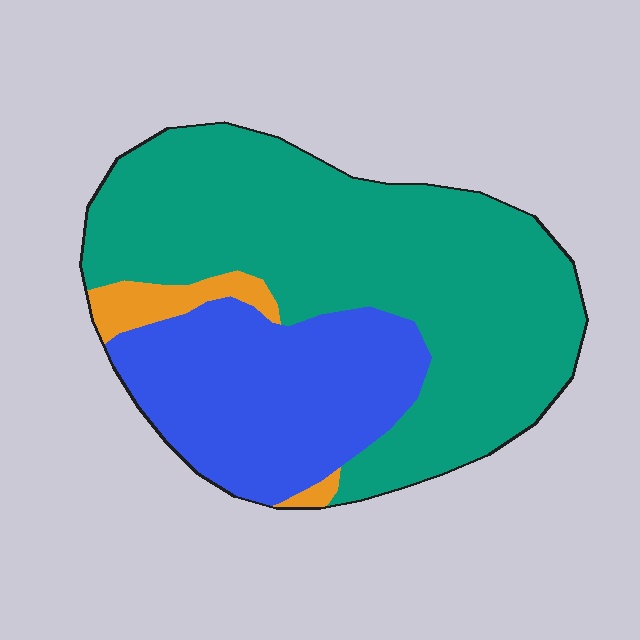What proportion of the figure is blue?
Blue takes up between a quarter and a half of the figure.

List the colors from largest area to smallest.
From largest to smallest: teal, blue, orange.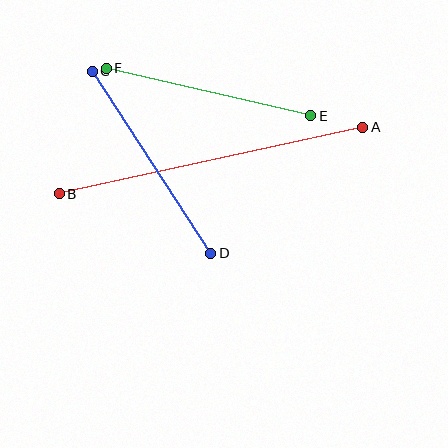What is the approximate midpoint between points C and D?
The midpoint is at approximately (151, 162) pixels.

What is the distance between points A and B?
The distance is approximately 310 pixels.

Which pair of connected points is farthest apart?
Points A and B are farthest apart.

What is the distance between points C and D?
The distance is approximately 217 pixels.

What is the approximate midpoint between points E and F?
The midpoint is at approximately (208, 92) pixels.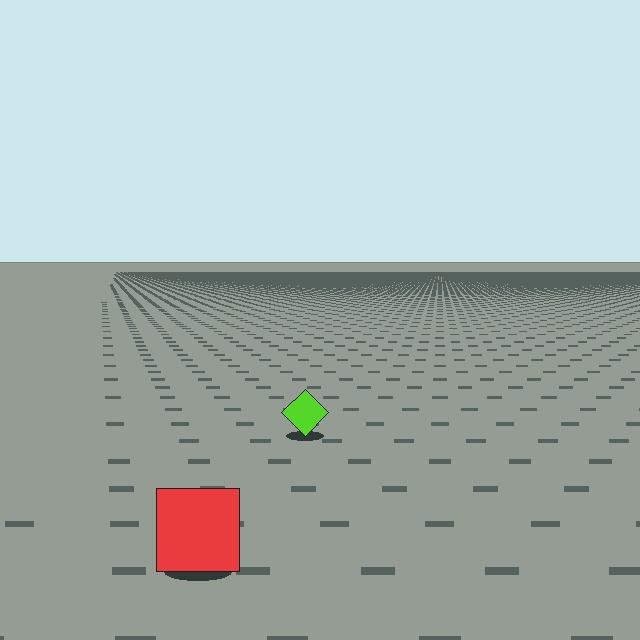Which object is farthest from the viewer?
The lime diamond is farthest from the viewer. It appears smaller and the ground texture around it is denser.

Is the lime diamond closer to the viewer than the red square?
No. The red square is closer — you can tell from the texture gradient: the ground texture is coarser near it.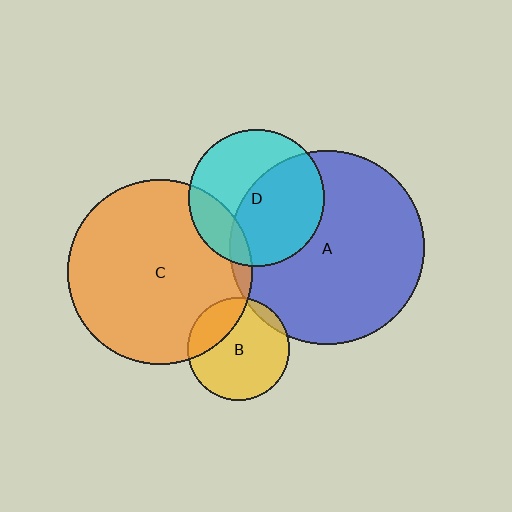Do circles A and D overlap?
Yes.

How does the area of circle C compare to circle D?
Approximately 1.8 times.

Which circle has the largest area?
Circle A (blue).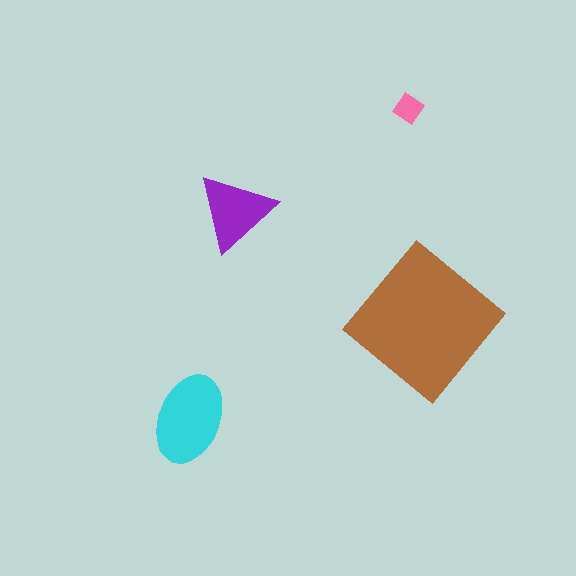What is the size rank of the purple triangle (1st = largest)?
3rd.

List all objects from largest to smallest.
The brown diamond, the cyan ellipse, the purple triangle, the pink diamond.